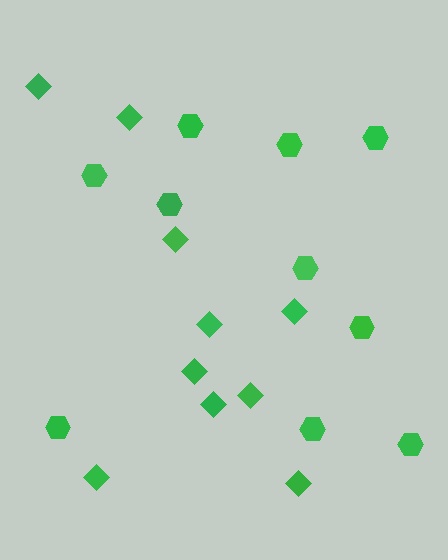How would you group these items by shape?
There are 2 groups: one group of diamonds (10) and one group of hexagons (10).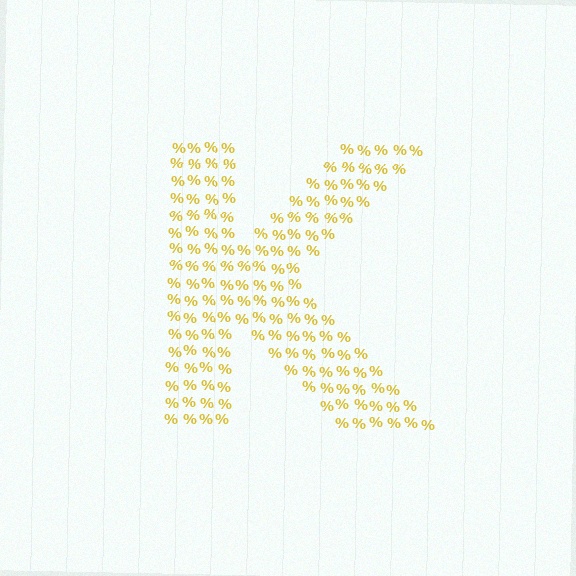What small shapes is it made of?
It is made of small percent signs.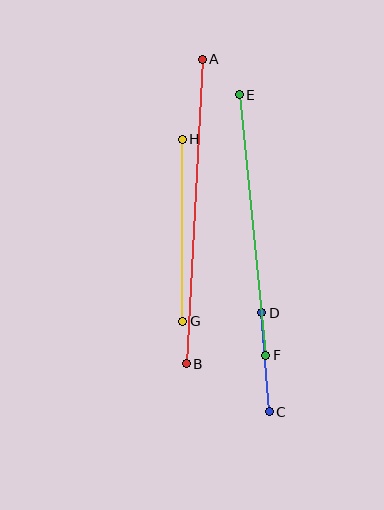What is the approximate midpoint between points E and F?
The midpoint is at approximately (253, 225) pixels.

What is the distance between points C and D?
The distance is approximately 99 pixels.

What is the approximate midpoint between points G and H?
The midpoint is at approximately (182, 230) pixels.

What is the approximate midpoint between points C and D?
The midpoint is at approximately (265, 362) pixels.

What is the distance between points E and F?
The distance is approximately 262 pixels.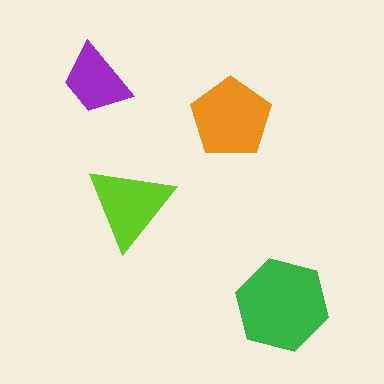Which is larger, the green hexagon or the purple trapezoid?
The green hexagon.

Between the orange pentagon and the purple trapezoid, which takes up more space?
The orange pentagon.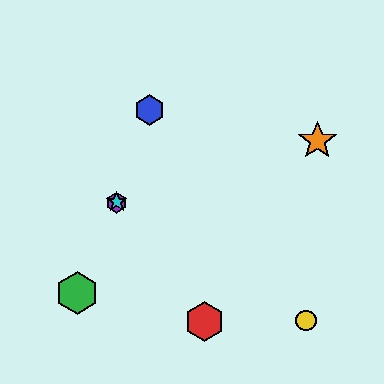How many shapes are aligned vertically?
2 shapes (the purple hexagon, the cyan star) are aligned vertically.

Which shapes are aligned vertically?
The purple hexagon, the cyan star are aligned vertically.